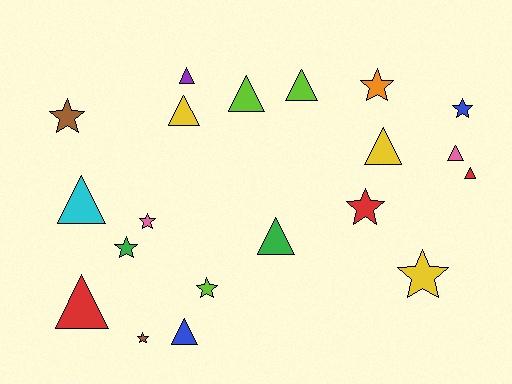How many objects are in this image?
There are 20 objects.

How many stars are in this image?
There are 9 stars.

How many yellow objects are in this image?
There are 3 yellow objects.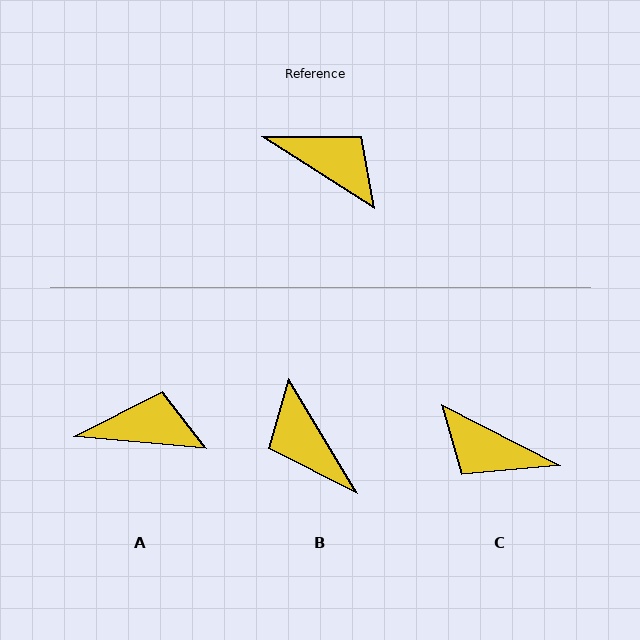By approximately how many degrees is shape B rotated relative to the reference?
Approximately 154 degrees counter-clockwise.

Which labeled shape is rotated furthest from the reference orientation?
C, about 175 degrees away.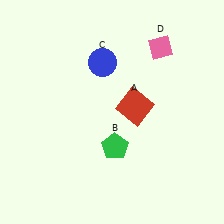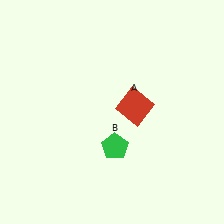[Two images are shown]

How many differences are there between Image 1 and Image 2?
There are 2 differences between the two images.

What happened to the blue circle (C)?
The blue circle (C) was removed in Image 2. It was in the top-left area of Image 1.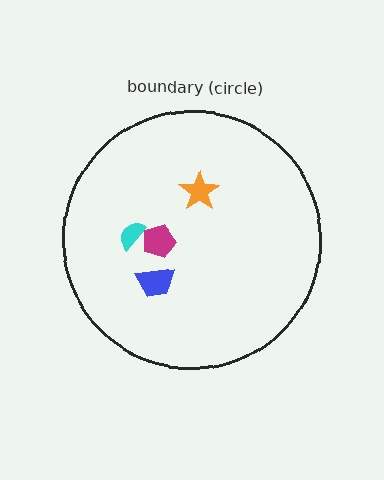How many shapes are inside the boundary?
4 inside, 0 outside.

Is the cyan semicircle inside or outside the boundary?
Inside.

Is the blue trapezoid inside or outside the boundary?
Inside.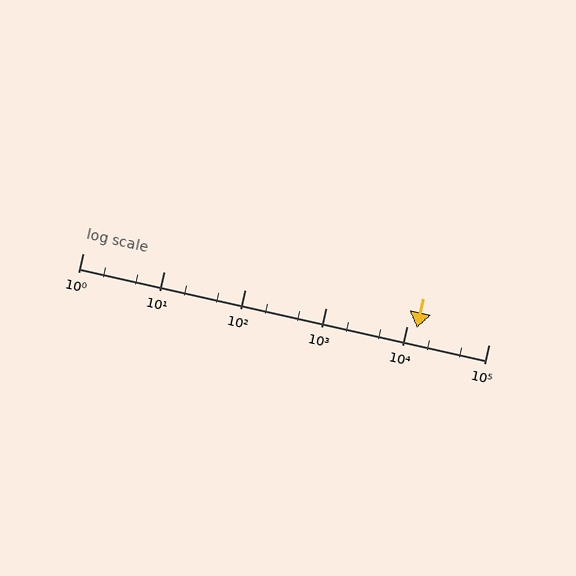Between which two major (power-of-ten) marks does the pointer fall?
The pointer is between 10000 and 100000.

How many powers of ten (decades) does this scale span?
The scale spans 5 decades, from 1 to 100000.